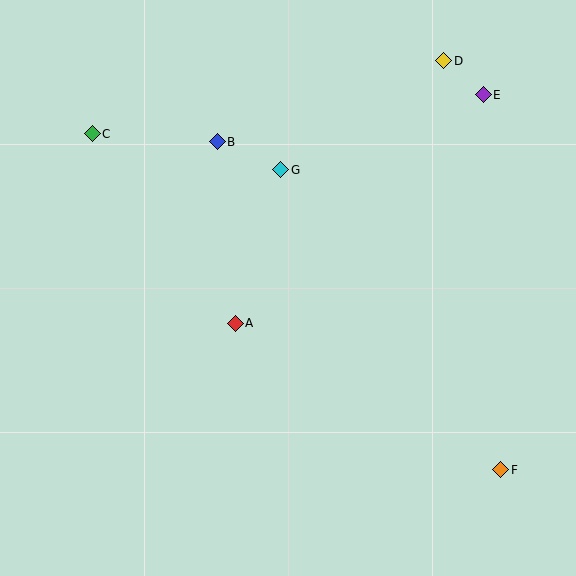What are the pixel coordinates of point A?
Point A is at (235, 323).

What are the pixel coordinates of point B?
Point B is at (217, 142).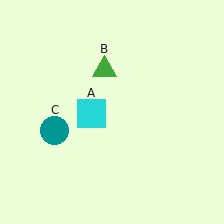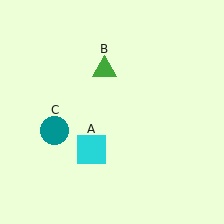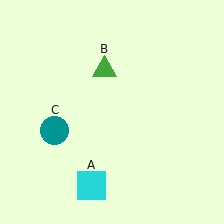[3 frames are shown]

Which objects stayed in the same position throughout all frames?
Green triangle (object B) and teal circle (object C) remained stationary.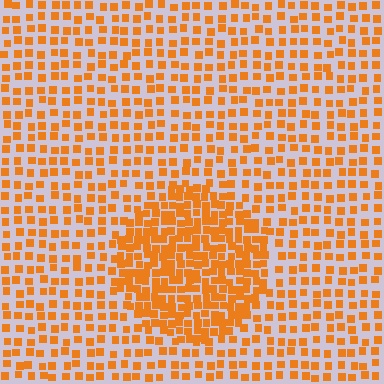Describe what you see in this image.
The image contains small orange elements arranged at two different densities. A circle-shaped region is visible where the elements are more densely packed than the surrounding area.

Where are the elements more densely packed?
The elements are more densely packed inside the circle boundary.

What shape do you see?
I see a circle.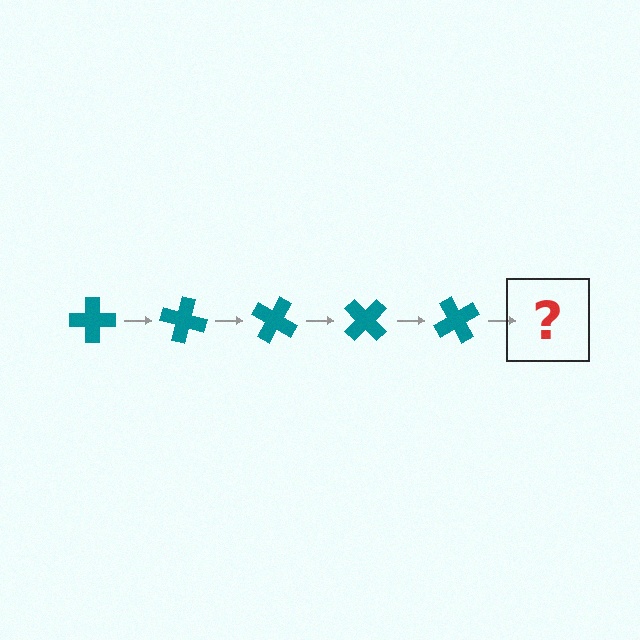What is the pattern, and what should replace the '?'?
The pattern is that the cross rotates 15 degrees each step. The '?' should be a teal cross rotated 75 degrees.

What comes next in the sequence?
The next element should be a teal cross rotated 75 degrees.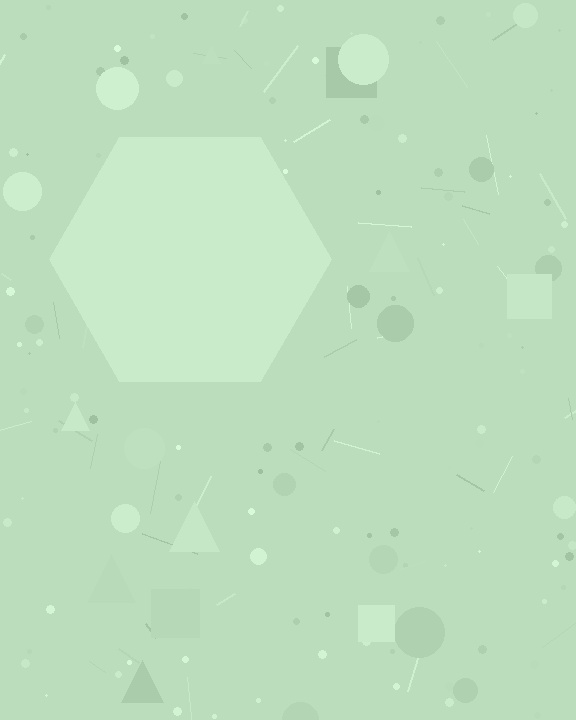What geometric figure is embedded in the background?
A hexagon is embedded in the background.